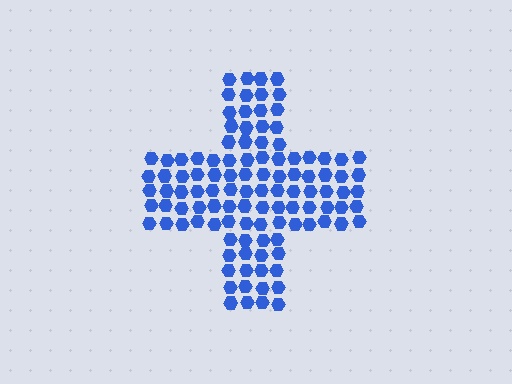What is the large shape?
The large shape is a cross.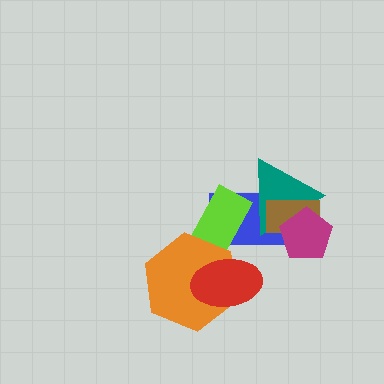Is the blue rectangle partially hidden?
Yes, it is partially covered by another shape.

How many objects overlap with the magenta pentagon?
3 objects overlap with the magenta pentagon.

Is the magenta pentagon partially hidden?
No, no other shape covers it.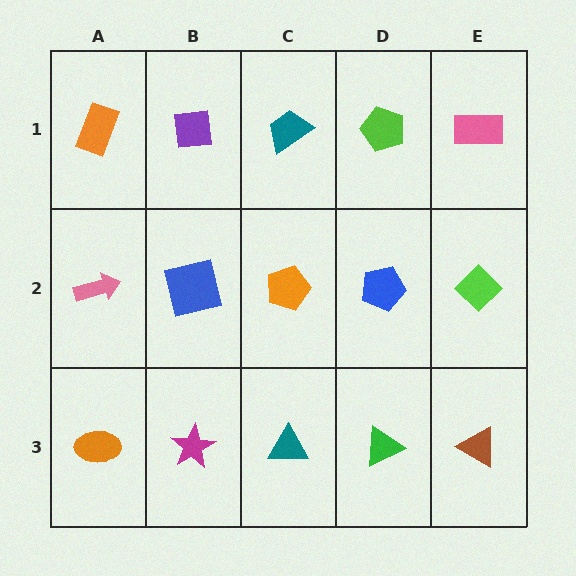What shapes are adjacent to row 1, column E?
A lime diamond (row 2, column E), a lime pentagon (row 1, column D).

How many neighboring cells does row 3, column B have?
3.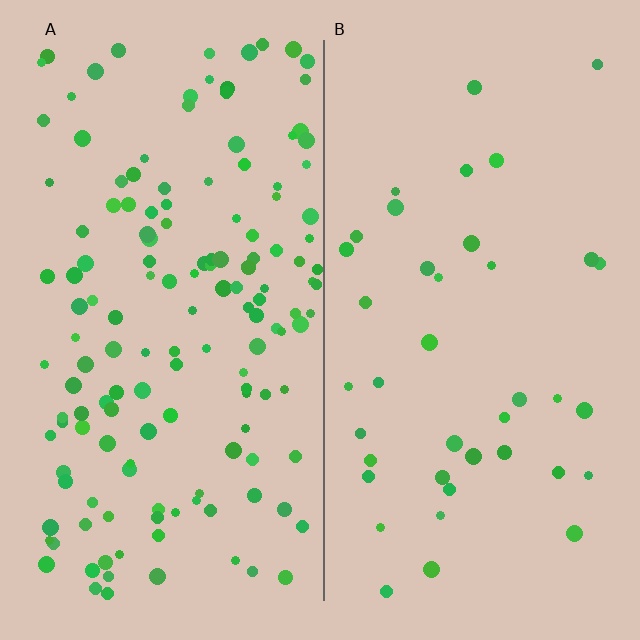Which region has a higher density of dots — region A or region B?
A (the left).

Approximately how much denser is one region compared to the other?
Approximately 3.7× — region A over region B.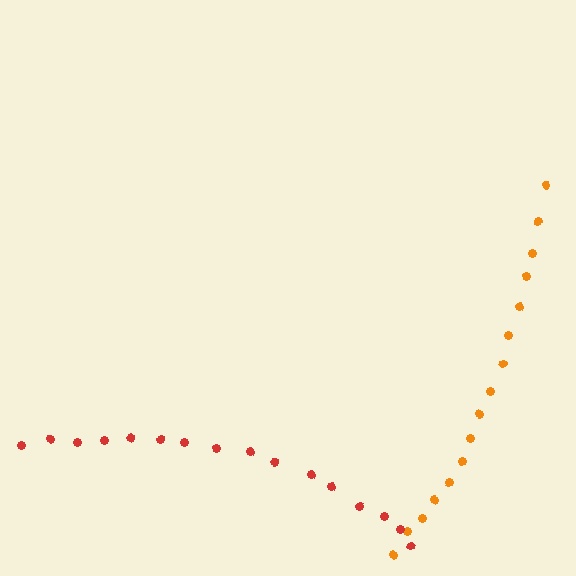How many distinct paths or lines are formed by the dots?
There are 2 distinct paths.